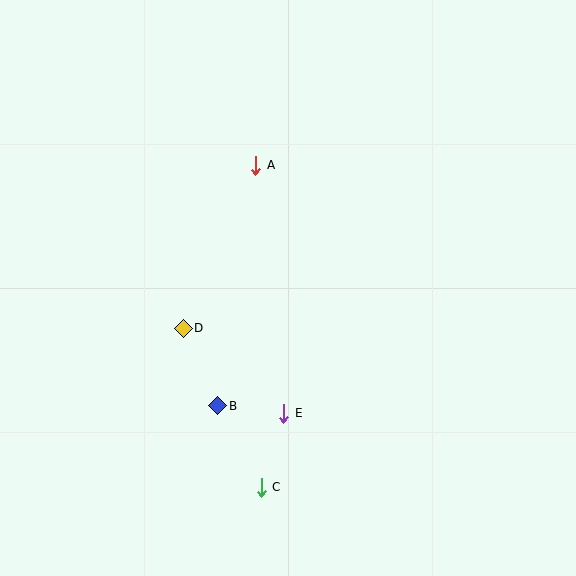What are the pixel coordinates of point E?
Point E is at (284, 413).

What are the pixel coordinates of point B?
Point B is at (218, 406).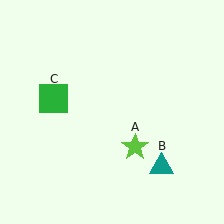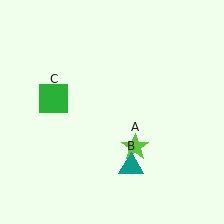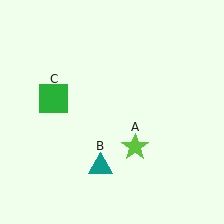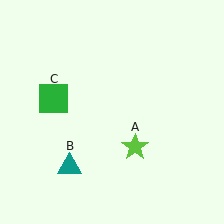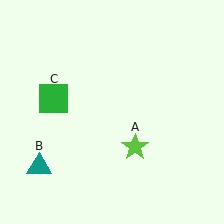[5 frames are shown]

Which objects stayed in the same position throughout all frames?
Lime star (object A) and green square (object C) remained stationary.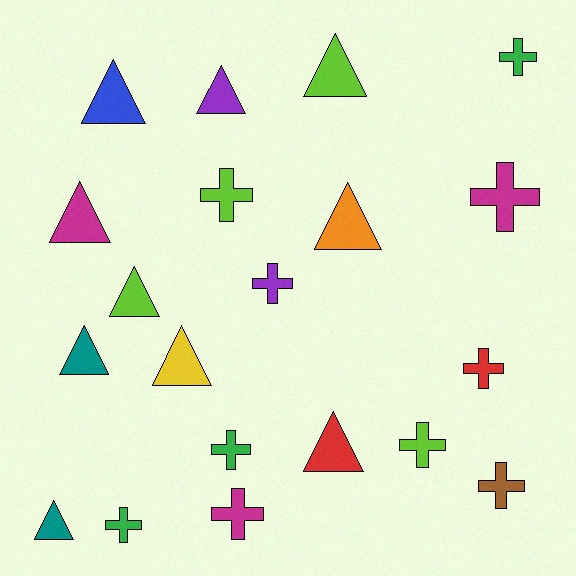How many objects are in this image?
There are 20 objects.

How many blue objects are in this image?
There is 1 blue object.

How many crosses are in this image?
There are 10 crosses.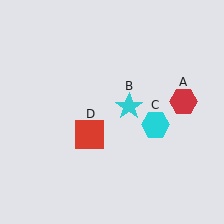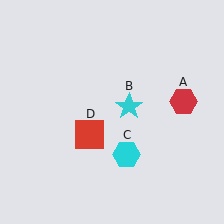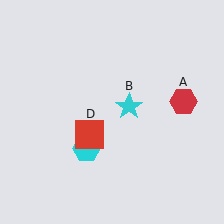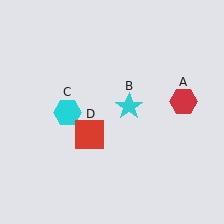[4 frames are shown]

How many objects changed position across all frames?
1 object changed position: cyan hexagon (object C).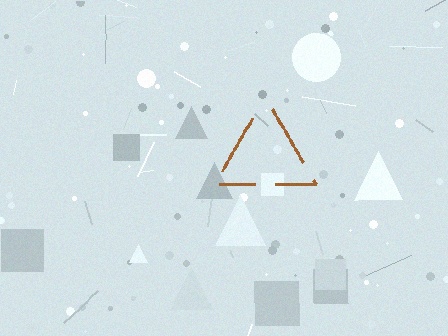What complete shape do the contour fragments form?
The contour fragments form a triangle.